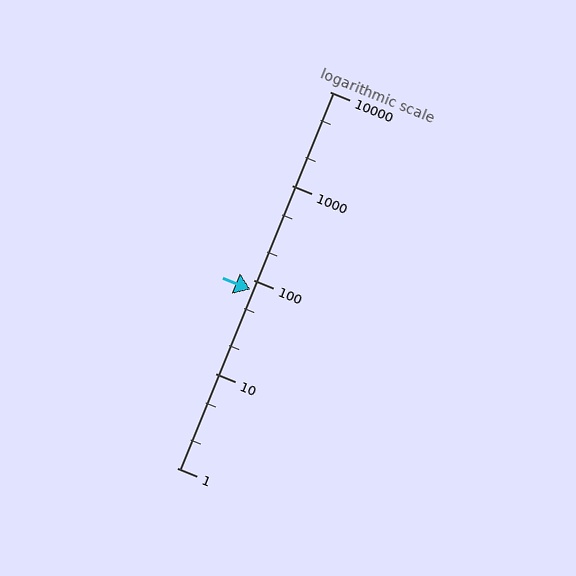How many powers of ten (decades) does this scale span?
The scale spans 4 decades, from 1 to 10000.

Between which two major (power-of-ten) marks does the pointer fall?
The pointer is between 10 and 100.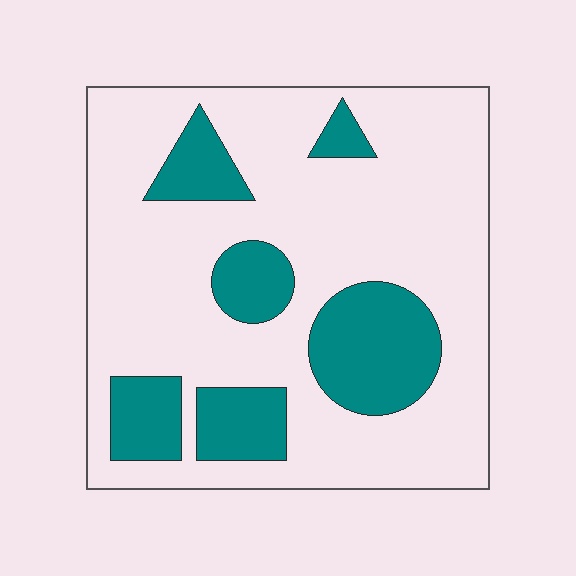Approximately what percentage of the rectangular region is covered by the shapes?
Approximately 25%.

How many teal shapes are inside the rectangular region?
6.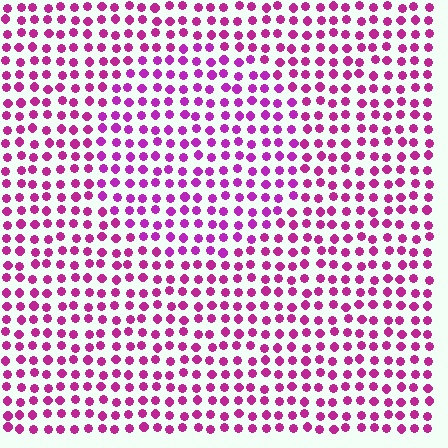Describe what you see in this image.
The image is filled with small magenta elements in a uniform arrangement. A circle-shaped region is visible where the elements are tinted to a slightly different hue, forming a subtle color boundary.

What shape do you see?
I see a circle.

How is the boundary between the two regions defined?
The boundary is defined purely by a slight shift in hue (about 18 degrees). Spacing, size, and orientation are identical on both sides.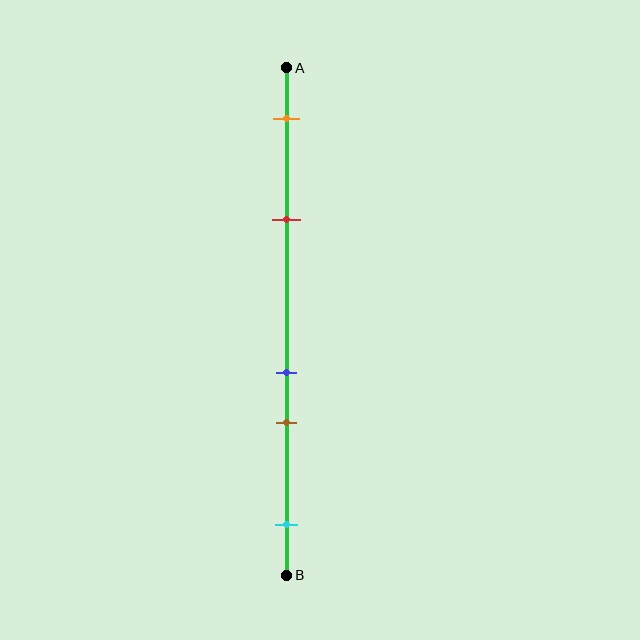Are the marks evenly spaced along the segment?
No, the marks are not evenly spaced.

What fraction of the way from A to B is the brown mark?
The brown mark is approximately 70% (0.7) of the way from A to B.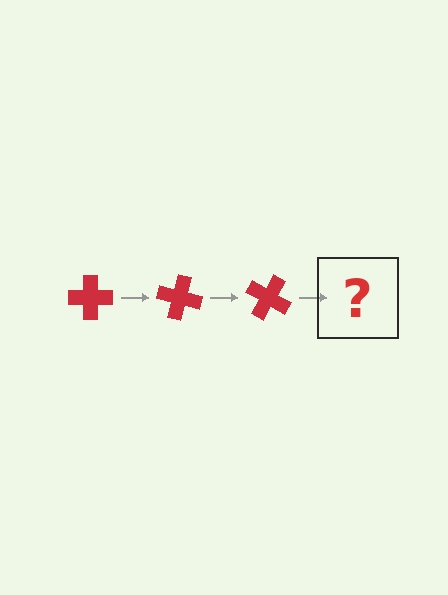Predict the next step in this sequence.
The next step is a red cross rotated 45 degrees.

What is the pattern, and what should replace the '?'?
The pattern is that the cross rotates 15 degrees each step. The '?' should be a red cross rotated 45 degrees.